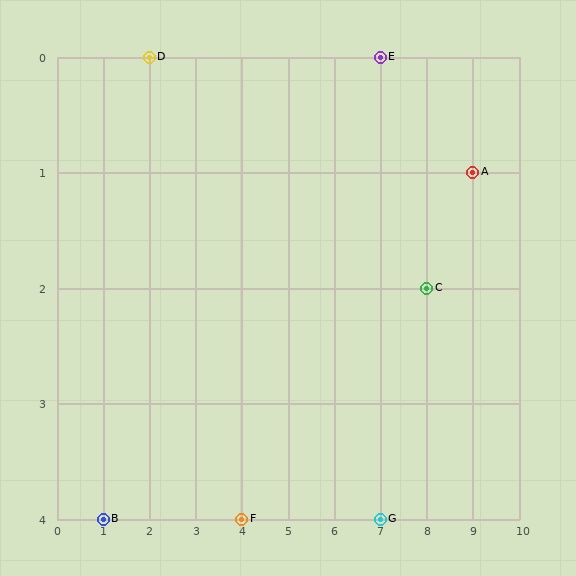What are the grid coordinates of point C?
Point C is at grid coordinates (8, 2).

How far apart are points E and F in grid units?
Points E and F are 3 columns and 4 rows apart (about 5.0 grid units diagonally).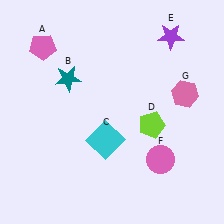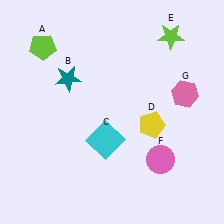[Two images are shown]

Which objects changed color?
A changed from pink to lime. D changed from lime to yellow. E changed from purple to lime.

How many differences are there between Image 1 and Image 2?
There are 3 differences between the two images.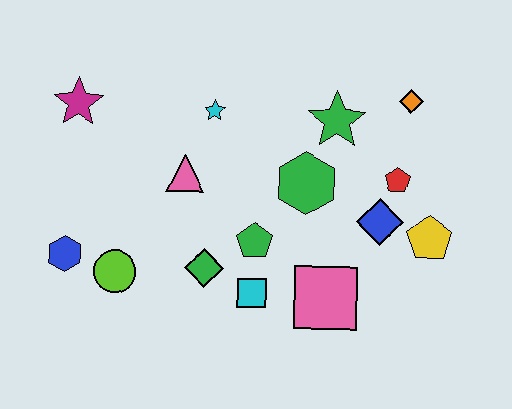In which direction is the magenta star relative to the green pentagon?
The magenta star is to the left of the green pentagon.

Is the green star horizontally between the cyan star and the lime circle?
No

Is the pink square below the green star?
Yes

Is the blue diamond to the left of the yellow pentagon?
Yes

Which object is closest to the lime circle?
The blue hexagon is closest to the lime circle.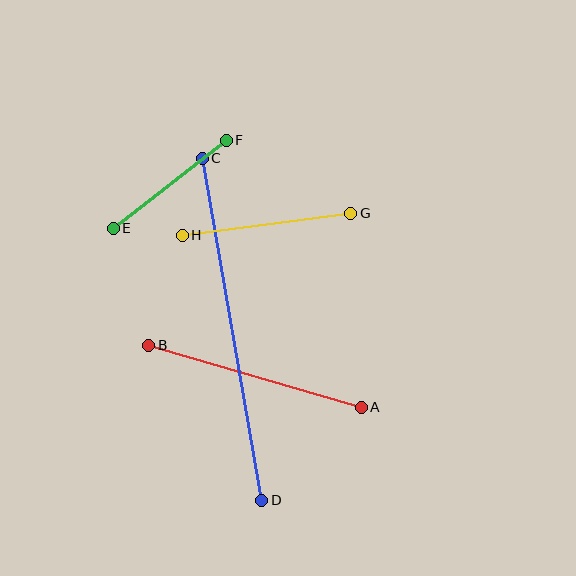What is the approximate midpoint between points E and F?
The midpoint is at approximately (170, 184) pixels.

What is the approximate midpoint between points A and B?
The midpoint is at approximately (255, 376) pixels.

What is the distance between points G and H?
The distance is approximately 170 pixels.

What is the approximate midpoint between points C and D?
The midpoint is at approximately (232, 329) pixels.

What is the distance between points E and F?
The distance is approximately 143 pixels.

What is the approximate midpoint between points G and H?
The midpoint is at approximately (267, 224) pixels.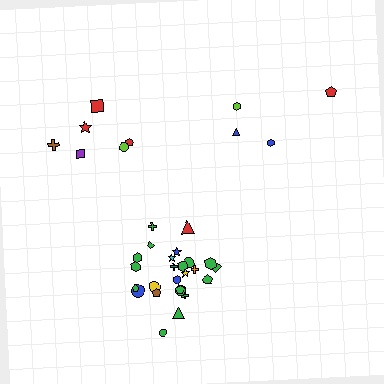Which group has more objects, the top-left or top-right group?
The top-left group.